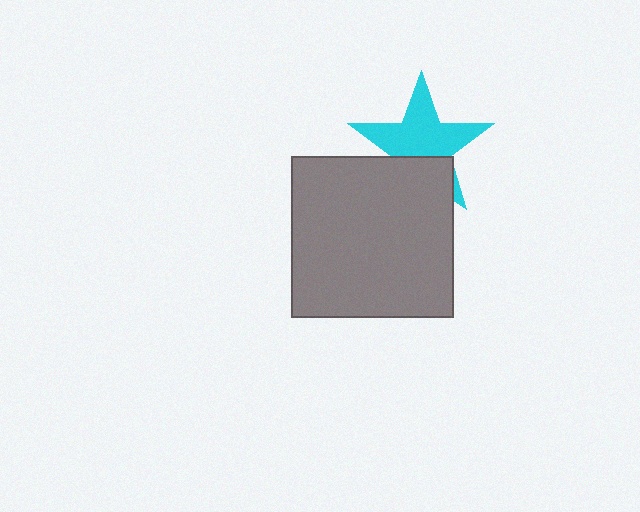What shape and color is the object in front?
The object in front is a gray square.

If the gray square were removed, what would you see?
You would see the complete cyan star.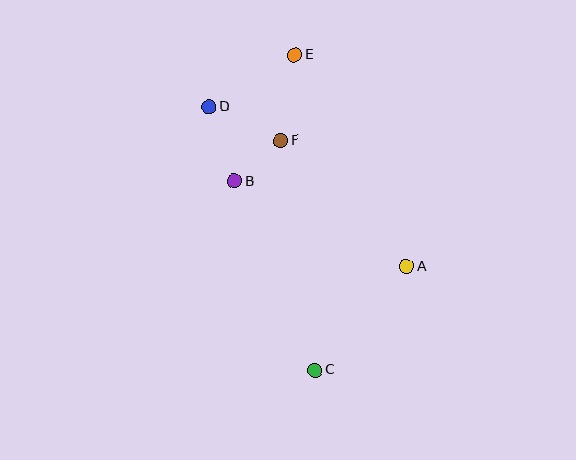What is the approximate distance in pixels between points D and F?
The distance between D and F is approximately 79 pixels.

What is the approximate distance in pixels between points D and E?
The distance between D and E is approximately 100 pixels.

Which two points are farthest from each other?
Points C and E are farthest from each other.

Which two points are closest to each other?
Points B and F are closest to each other.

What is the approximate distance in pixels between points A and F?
The distance between A and F is approximately 178 pixels.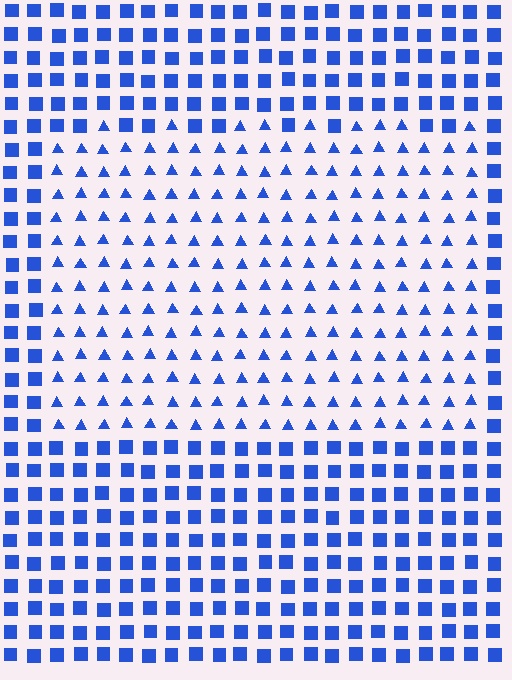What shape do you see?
I see a rectangle.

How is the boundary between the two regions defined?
The boundary is defined by a change in element shape: triangles inside vs. squares outside. All elements share the same color and spacing.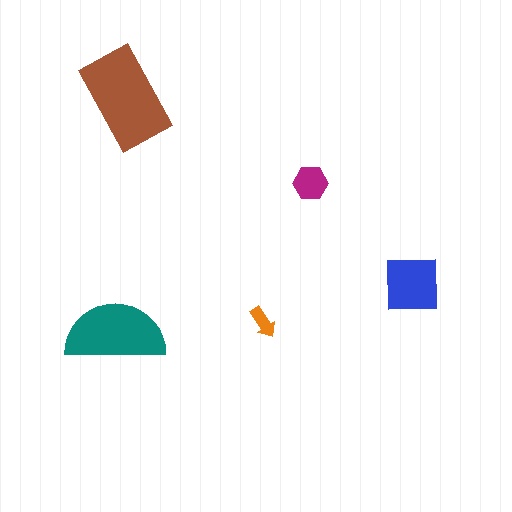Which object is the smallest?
The orange arrow.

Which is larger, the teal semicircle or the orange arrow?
The teal semicircle.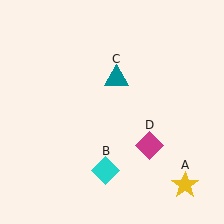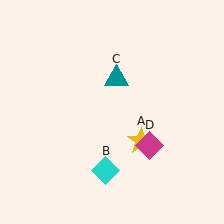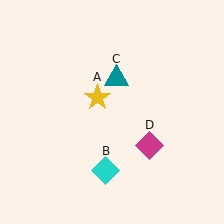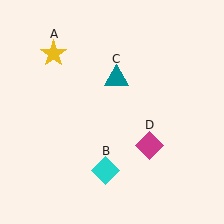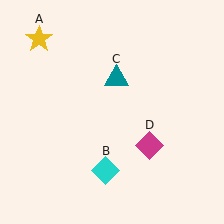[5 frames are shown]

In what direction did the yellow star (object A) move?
The yellow star (object A) moved up and to the left.